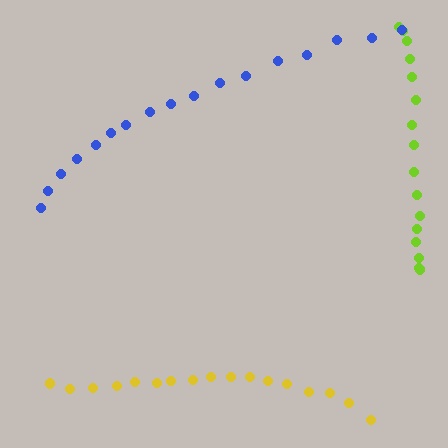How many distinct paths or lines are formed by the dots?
There are 3 distinct paths.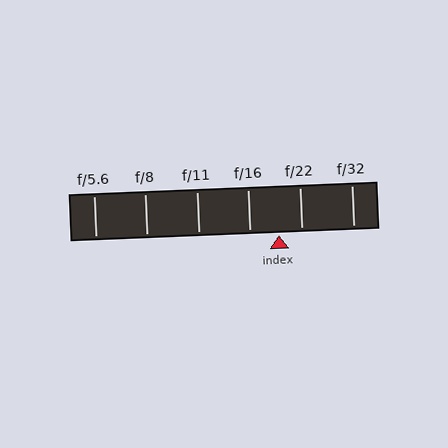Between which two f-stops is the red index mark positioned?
The index mark is between f/16 and f/22.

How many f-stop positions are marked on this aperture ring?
There are 6 f-stop positions marked.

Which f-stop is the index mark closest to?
The index mark is closest to f/22.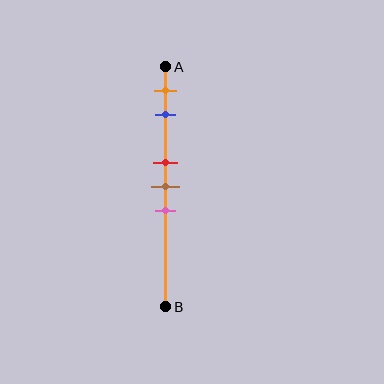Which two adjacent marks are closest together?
The red and brown marks are the closest adjacent pair.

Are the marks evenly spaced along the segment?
No, the marks are not evenly spaced.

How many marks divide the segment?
There are 5 marks dividing the segment.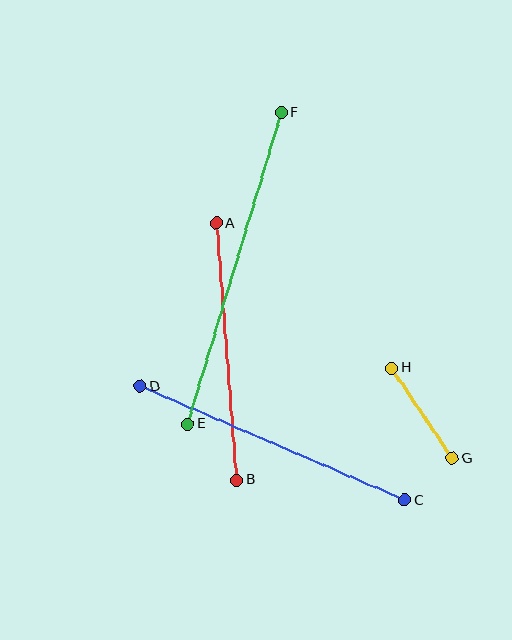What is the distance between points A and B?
The distance is approximately 258 pixels.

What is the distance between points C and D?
The distance is approximately 288 pixels.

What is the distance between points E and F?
The distance is approximately 325 pixels.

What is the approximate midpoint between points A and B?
The midpoint is at approximately (227, 352) pixels.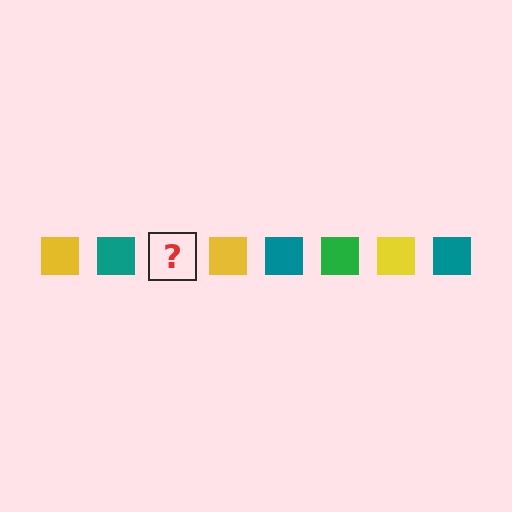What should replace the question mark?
The question mark should be replaced with a green square.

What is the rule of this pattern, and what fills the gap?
The rule is that the pattern cycles through yellow, teal, green squares. The gap should be filled with a green square.